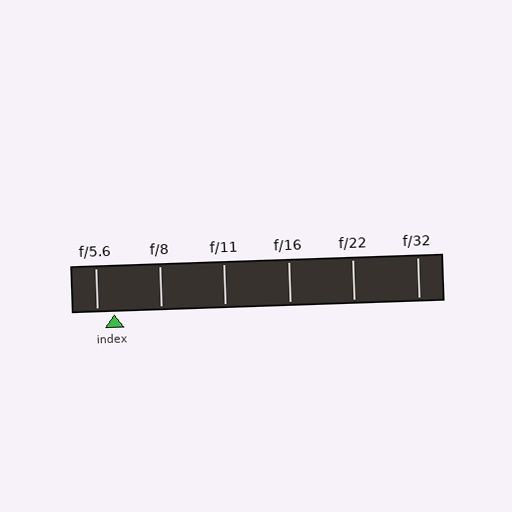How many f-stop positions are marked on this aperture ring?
There are 6 f-stop positions marked.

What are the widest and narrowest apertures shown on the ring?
The widest aperture shown is f/5.6 and the narrowest is f/32.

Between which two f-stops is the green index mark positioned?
The index mark is between f/5.6 and f/8.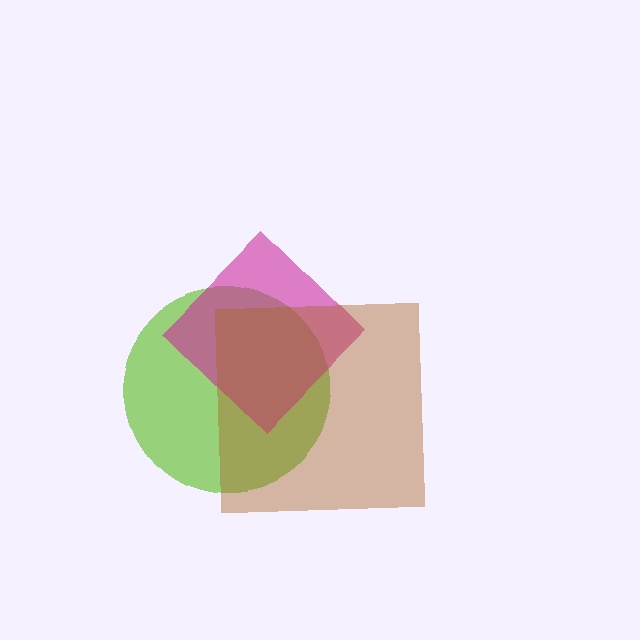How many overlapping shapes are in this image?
There are 3 overlapping shapes in the image.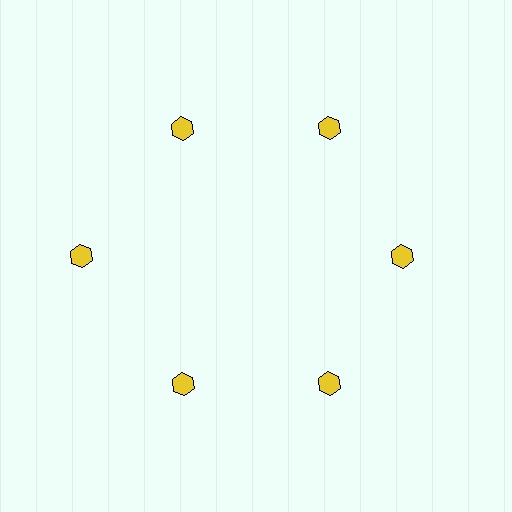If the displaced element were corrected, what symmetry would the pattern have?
It would have 6-fold rotational symmetry — the pattern would map onto itself every 60 degrees.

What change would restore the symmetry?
The symmetry would be restored by moving it inward, back onto the ring so that all 6 hexagons sit at equal angles and equal distance from the center.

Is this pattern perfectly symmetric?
No. The 6 yellow hexagons are arranged in a ring, but one element near the 9 o'clock position is pushed outward from the center, breaking the 6-fold rotational symmetry.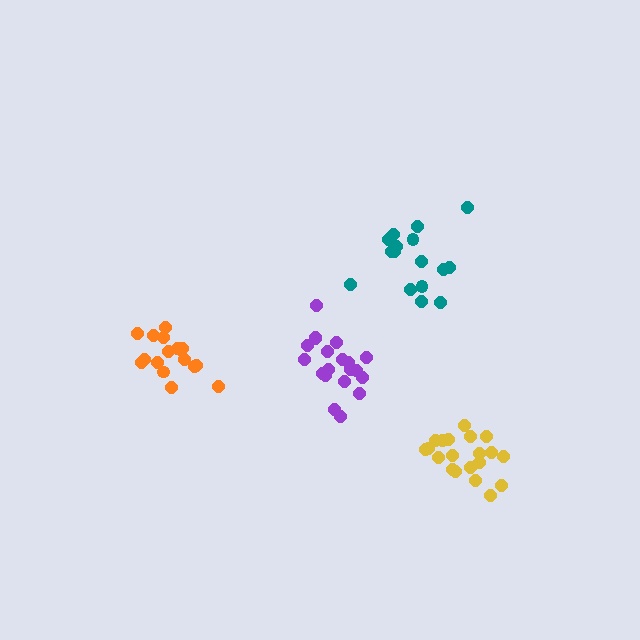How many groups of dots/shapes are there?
There are 4 groups.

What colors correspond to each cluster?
The clusters are colored: purple, teal, yellow, orange.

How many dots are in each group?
Group 1: 20 dots, Group 2: 16 dots, Group 3: 20 dots, Group 4: 17 dots (73 total).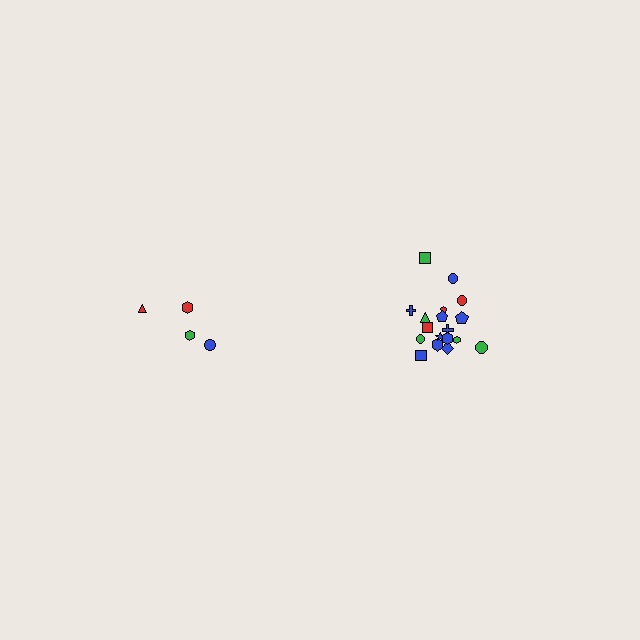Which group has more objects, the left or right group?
The right group.